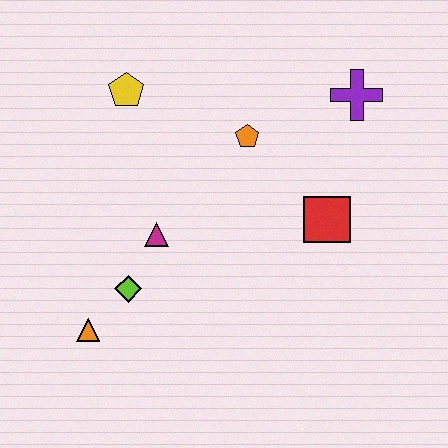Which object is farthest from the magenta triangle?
The purple cross is farthest from the magenta triangle.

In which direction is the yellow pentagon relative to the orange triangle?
The yellow pentagon is above the orange triangle.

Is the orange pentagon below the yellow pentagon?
Yes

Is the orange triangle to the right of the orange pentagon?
No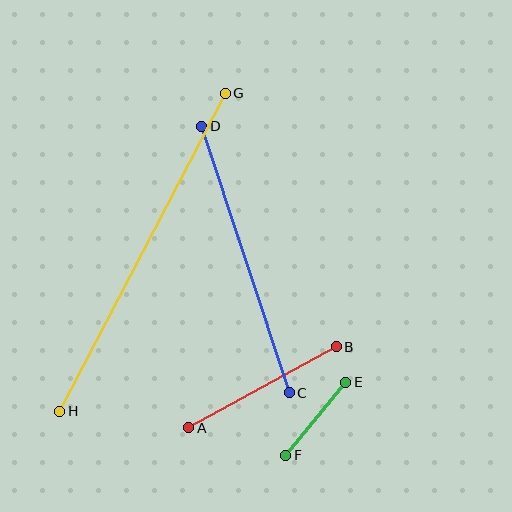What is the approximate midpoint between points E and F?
The midpoint is at approximately (316, 419) pixels.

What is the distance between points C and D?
The distance is approximately 280 pixels.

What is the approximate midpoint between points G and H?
The midpoint is at approximately (143, 252) pixels.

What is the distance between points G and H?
The distance is approximately 358 pixels.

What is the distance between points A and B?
The distance is approximately 168 pixels.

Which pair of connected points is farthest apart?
Points G and H are farthest apart.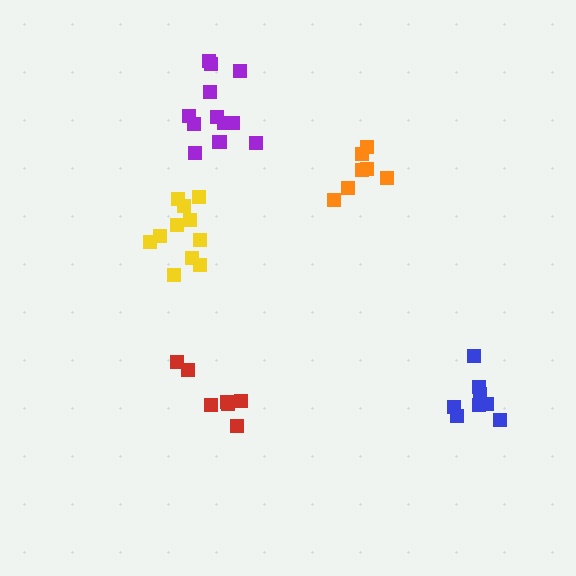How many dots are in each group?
Group 1: 8 dots, Group 2: 7 dots, Group 3: 11 dots, Group 4: 7 dots, Group 5: 12 dots (45 total).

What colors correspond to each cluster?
The clusters are colored: blue, red, yellow, orange, purple.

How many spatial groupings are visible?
There are 5 spatial groupings.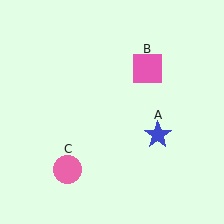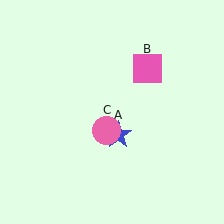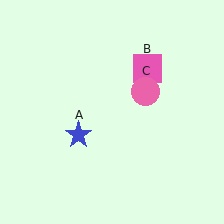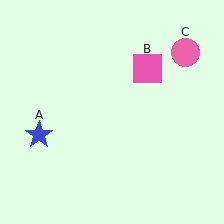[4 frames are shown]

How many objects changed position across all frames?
2 objects changed position: blue star (object A), pink circle (object C).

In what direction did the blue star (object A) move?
The blue star (object A) moved left.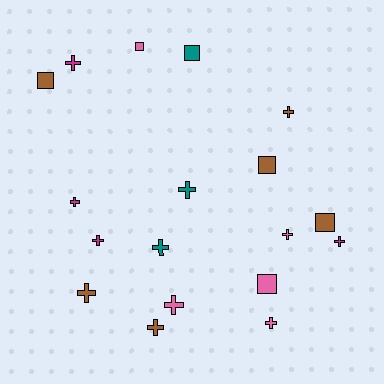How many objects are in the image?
There are 18 objects.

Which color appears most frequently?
Brown, with 6 objects.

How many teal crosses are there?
There are 2 teal crosses.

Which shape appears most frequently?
Cross, with 12 objects.